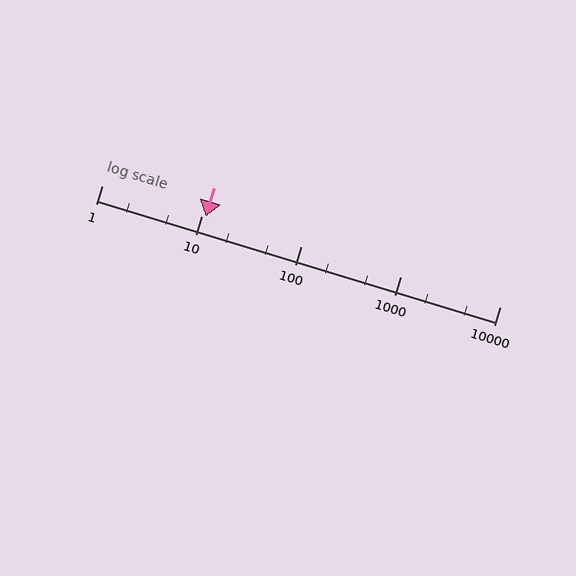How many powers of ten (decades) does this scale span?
The scale spans 4 decades, from 1 to 10000.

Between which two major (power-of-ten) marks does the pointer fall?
The pointer is between 10 and 100.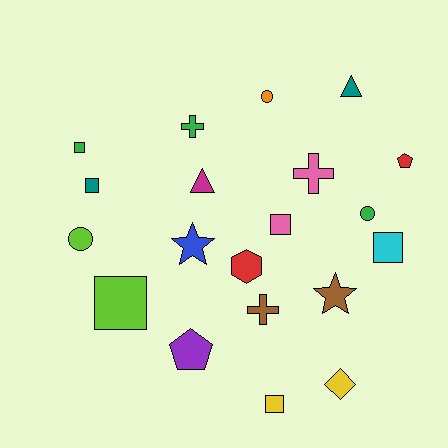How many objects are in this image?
There are 20 objects.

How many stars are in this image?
There are 2 stars.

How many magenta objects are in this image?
There is 1 magenta object.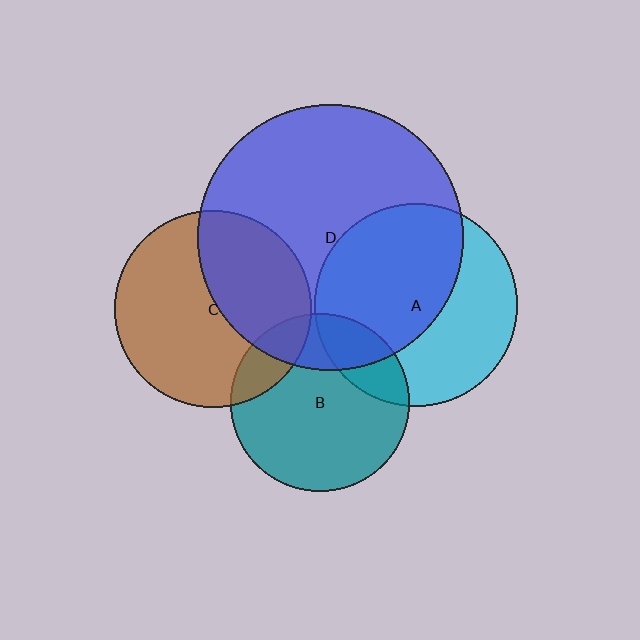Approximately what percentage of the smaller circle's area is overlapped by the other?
Approximately 20%.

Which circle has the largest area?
Circle D (blue).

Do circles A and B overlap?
Yes.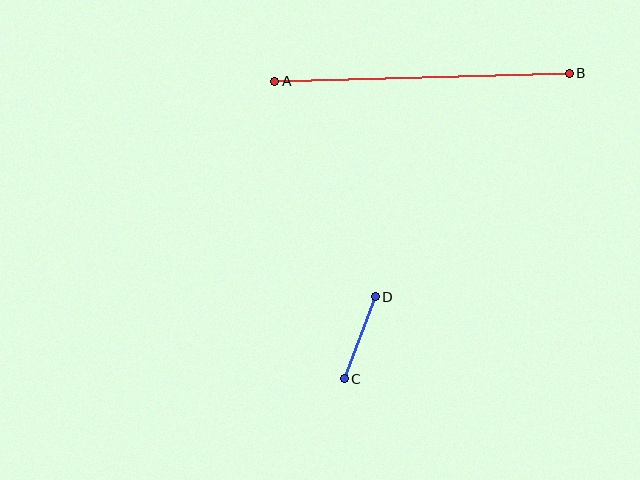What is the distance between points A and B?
The distance is approximately 295 pixels.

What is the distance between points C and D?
The distance is approximately 88 pixels.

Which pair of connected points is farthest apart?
Points A and B are farthest apart.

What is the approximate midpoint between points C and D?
The midpoint is at approximately (360, 338) pixels.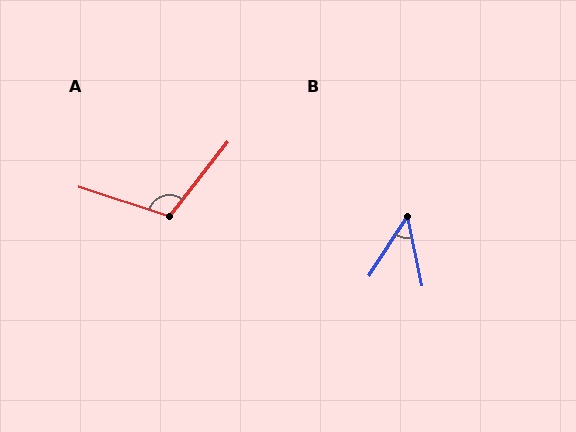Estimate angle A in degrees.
Approximately 110 degrees.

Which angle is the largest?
A, at approximately 110 degrees.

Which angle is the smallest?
B, at approximately 45 degrees.